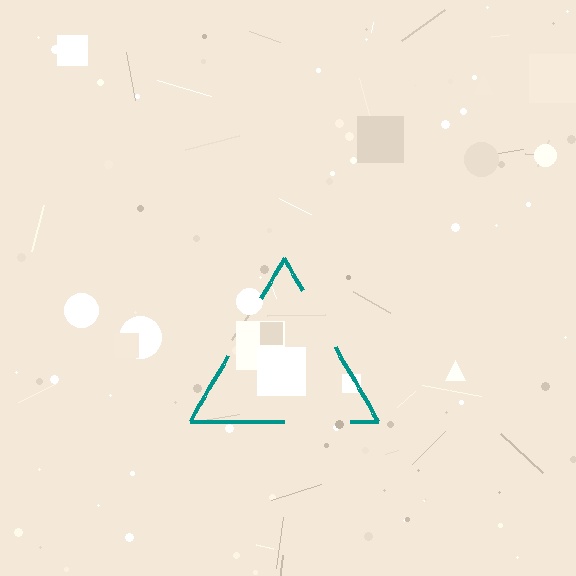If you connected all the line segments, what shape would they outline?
They would outline a triangle.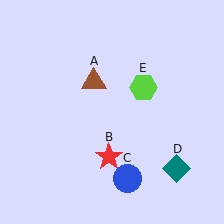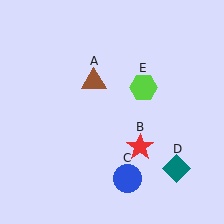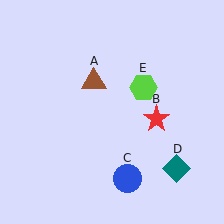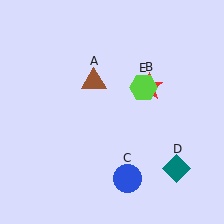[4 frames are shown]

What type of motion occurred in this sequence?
The red star (object B) rotated counterclockwise around the center of the scene.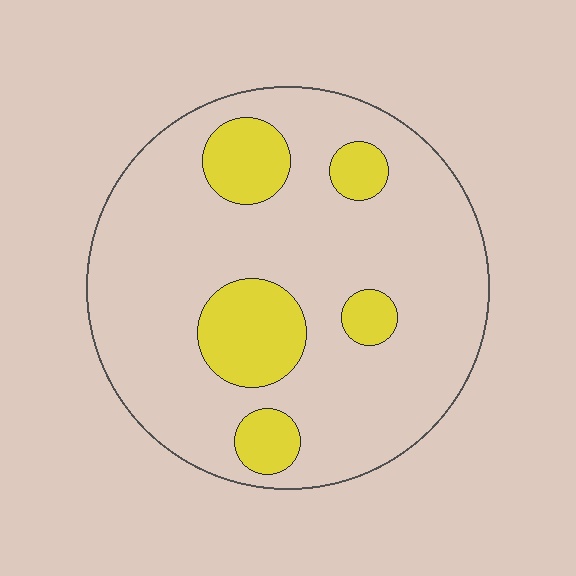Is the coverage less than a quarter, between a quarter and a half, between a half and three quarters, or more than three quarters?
Less than a quarter.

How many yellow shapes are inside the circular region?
5.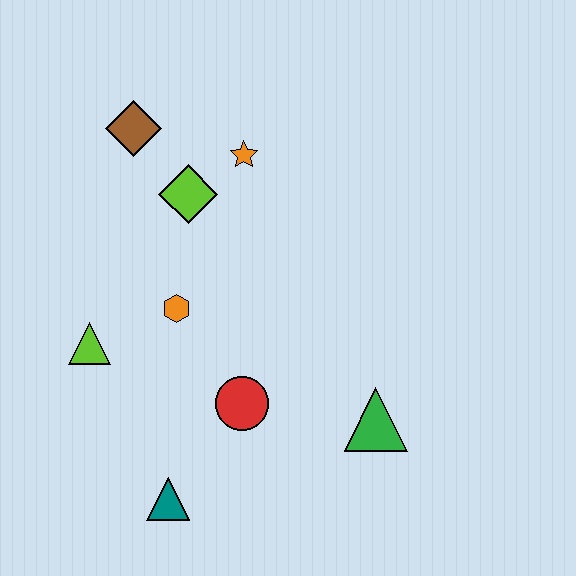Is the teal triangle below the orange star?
Yes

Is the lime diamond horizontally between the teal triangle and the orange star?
Yes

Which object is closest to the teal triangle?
The red circle is closest to the teal triangle.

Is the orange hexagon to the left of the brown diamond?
No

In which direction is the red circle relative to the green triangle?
The red circle is to the left of the green triangle.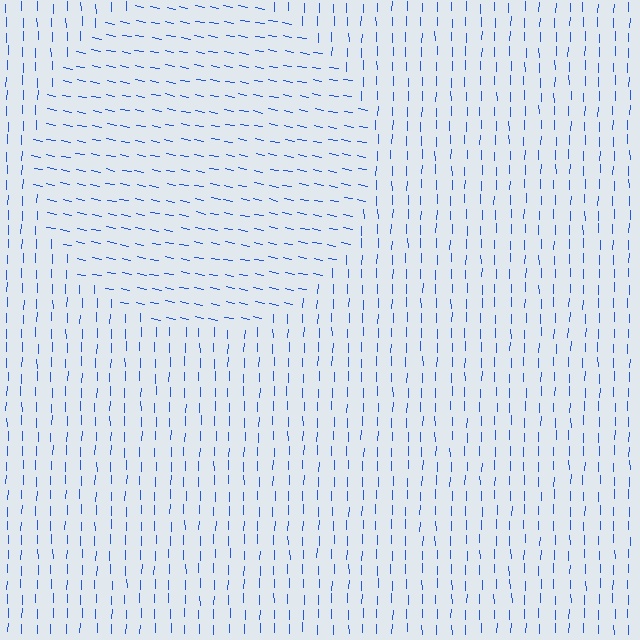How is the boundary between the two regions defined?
The boundary is defined purely by a change in line orientation (approximately 79 degrees difference). All lines are the same color and thickness.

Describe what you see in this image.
The image is filled with small blue line segments. A circle region in the image has lines oriented differently from the surrounding lines, creating a visible texture boundary.